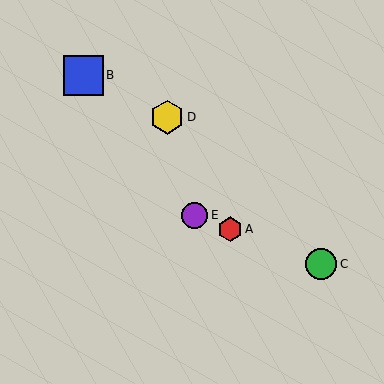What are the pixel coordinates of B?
Object B is at (83, 75).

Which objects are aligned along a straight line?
Objects A, C, E are aligned along a straight line.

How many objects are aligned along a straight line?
3 objects (A, C, E) are aligned along a straight line.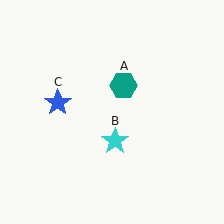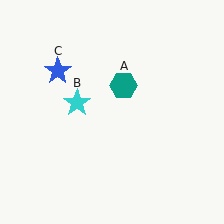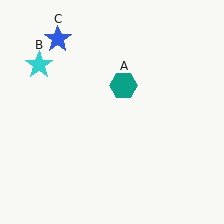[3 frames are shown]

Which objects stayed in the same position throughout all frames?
Teal hexagon (object A) remained stationary.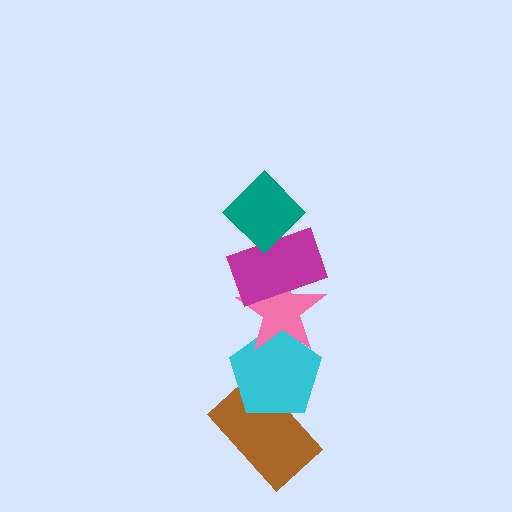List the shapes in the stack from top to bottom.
From top to bottom: the teal diamond, the magenta rectangle, the pink star, the cyan pentagon, the brown rectangle.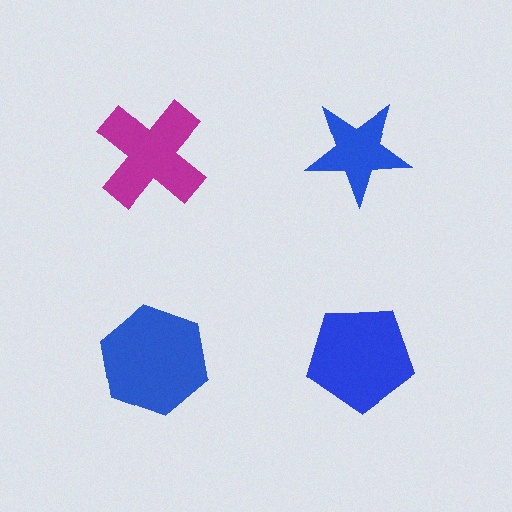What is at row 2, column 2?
A blue pentagon.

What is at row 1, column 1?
A magenta cross.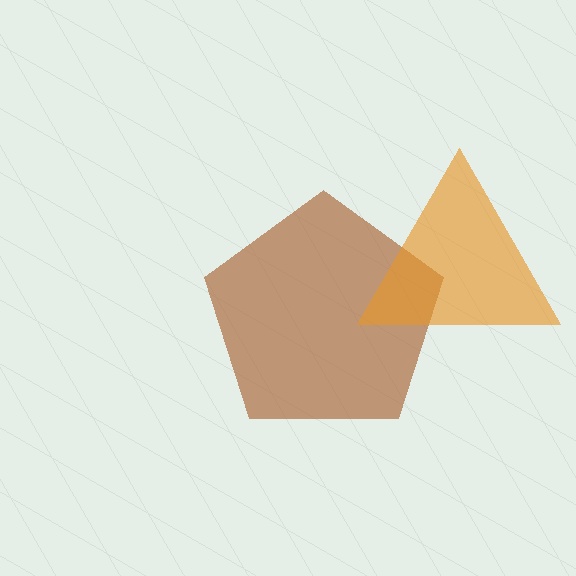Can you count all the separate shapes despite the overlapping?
Yes, there are 2 separate shapes.